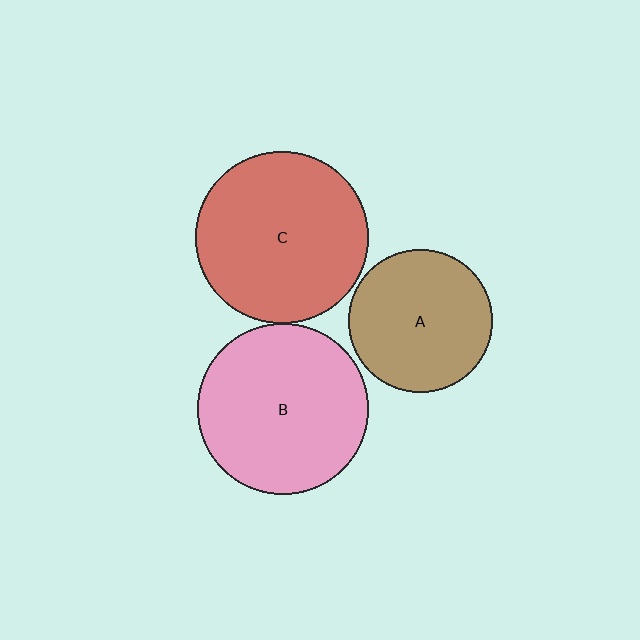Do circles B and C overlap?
Yes.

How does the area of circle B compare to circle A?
Approximately 1.4 times.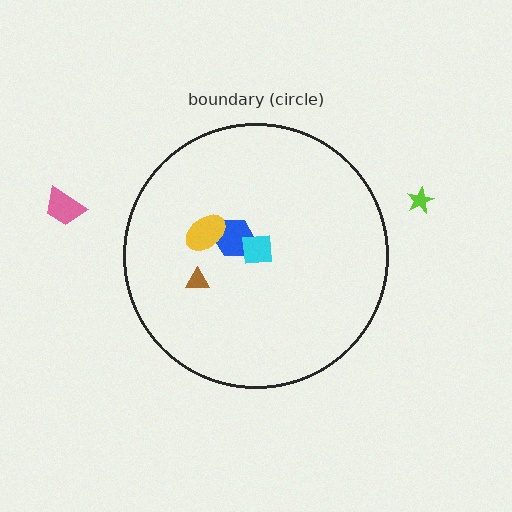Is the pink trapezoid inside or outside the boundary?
Outside.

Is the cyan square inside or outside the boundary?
Inside.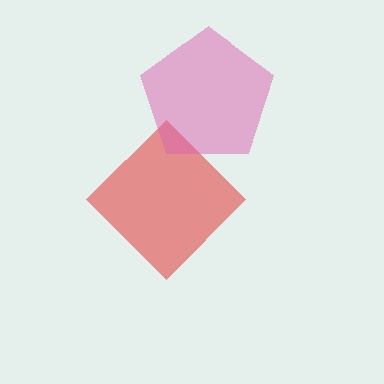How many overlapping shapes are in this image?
There are 2 overlapping shapes in the image.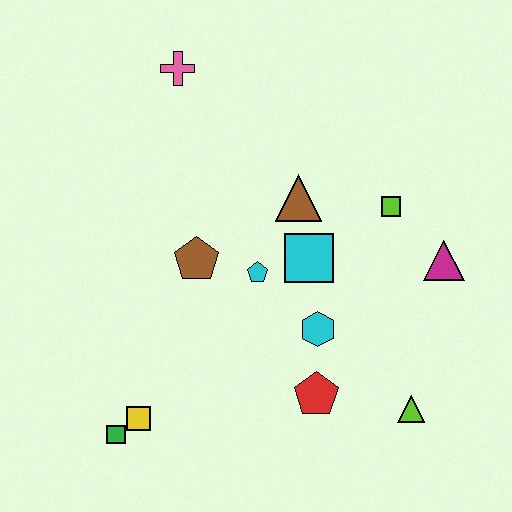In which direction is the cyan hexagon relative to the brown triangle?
The cyan hexagon is below the brown triangle.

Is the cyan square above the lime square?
No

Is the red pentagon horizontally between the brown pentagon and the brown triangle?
No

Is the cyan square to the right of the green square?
Yes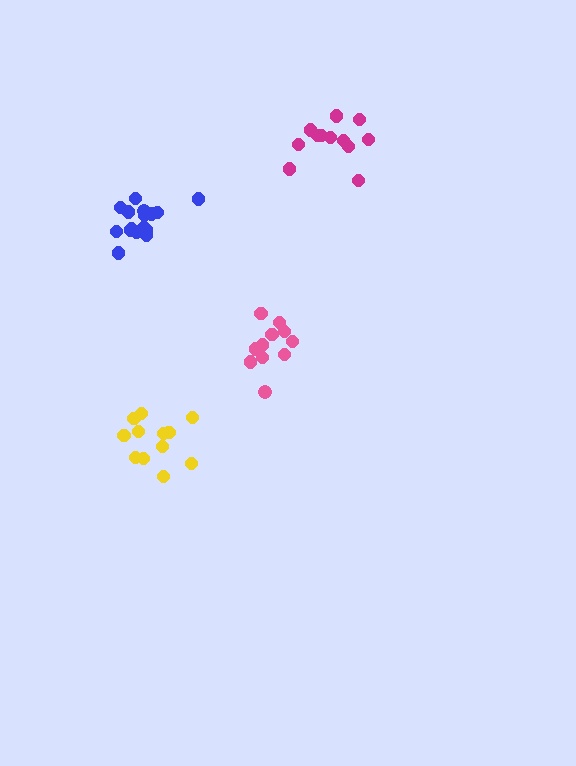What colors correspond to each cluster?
The clusters are colored: blue, yellow, magenta, pink.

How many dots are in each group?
Group 1: 16 dots, Group 2: 12 dots, Group 3: 12 dots, Group 4: 11 dots (51 total).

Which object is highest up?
The magenta cluster is topmost.